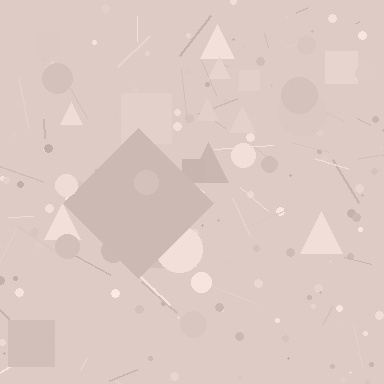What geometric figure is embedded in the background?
A diamond is embedded in the background.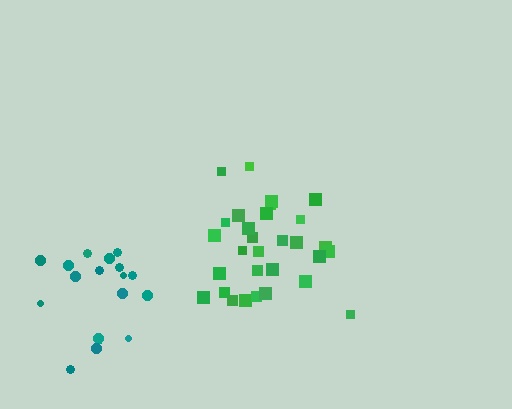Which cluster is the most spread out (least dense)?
Teal.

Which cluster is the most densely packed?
Green.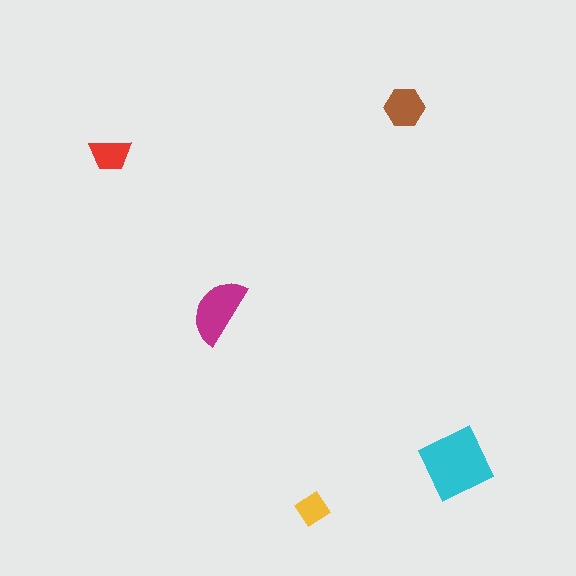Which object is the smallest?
The yellow diamond.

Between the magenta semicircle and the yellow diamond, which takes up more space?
The magenta semicircle.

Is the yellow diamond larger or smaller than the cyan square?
Smaller.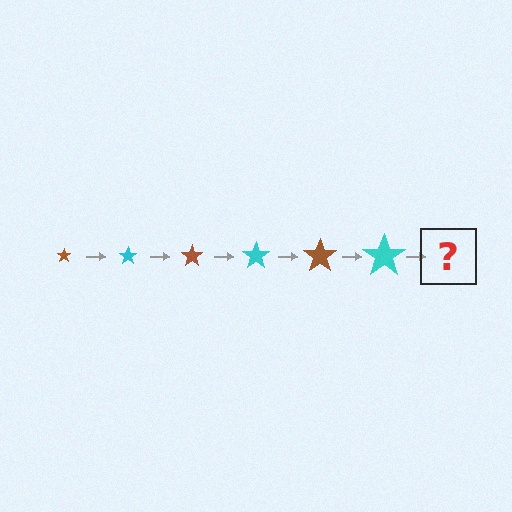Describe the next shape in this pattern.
It should be a brown star, larger than the previous one.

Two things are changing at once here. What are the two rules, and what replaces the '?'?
The two rules are that the star grows larger each step and the color cycles through brown and cyan. The '?' should be a brown star, larger than the previous one.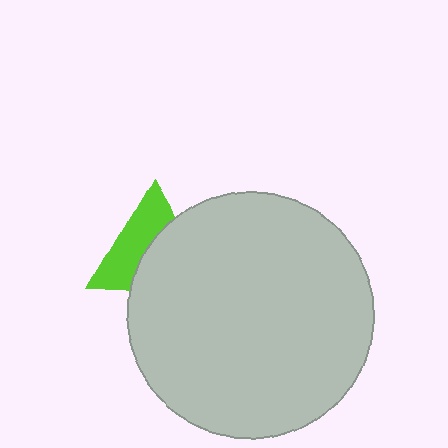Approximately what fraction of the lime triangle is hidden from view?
Roughly 50% of the lime triangle is hidden behind the light gray circle.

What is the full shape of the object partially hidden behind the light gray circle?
The partially hidden object is a lime triangle.